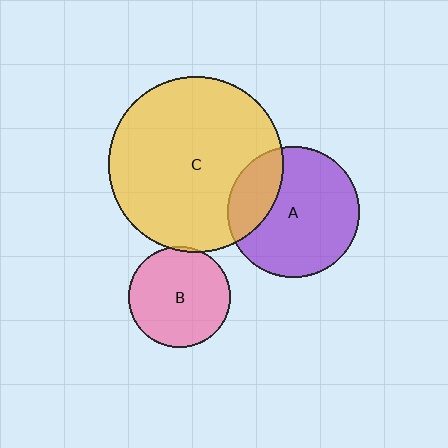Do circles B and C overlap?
Yes.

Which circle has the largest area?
Circle C (yellow).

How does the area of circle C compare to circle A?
Approximately 1.8 times.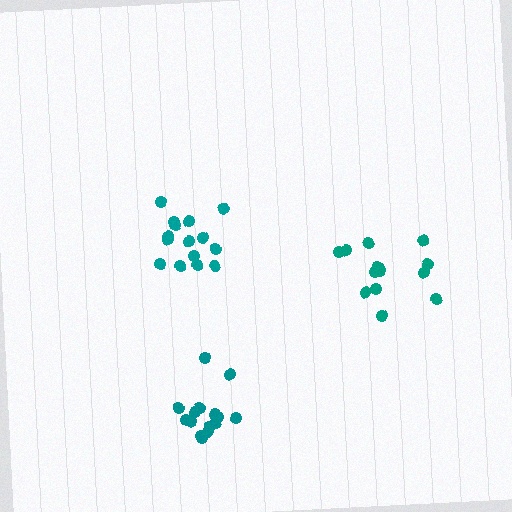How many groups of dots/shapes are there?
There are 3 groups.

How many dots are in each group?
Group 1: 13 dots, Group 2: 15 dots, Group 3: 15 dots (43 total).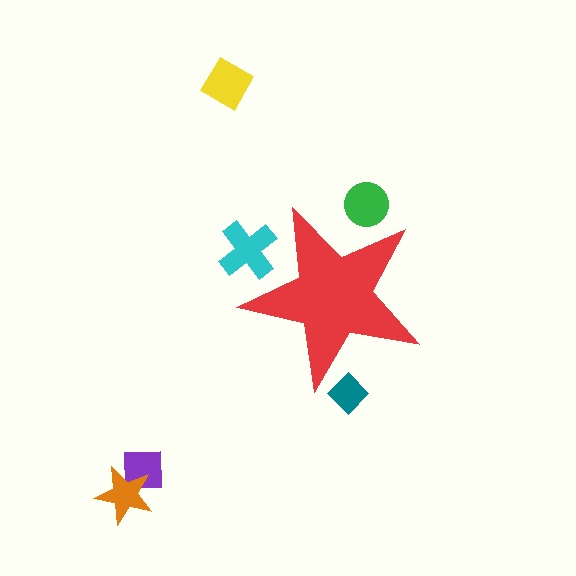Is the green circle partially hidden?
Yes, the green circle is partially hidden behind the red star.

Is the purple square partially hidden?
No, the purple square is fully visible.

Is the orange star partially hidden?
No, the orange star is fully visible.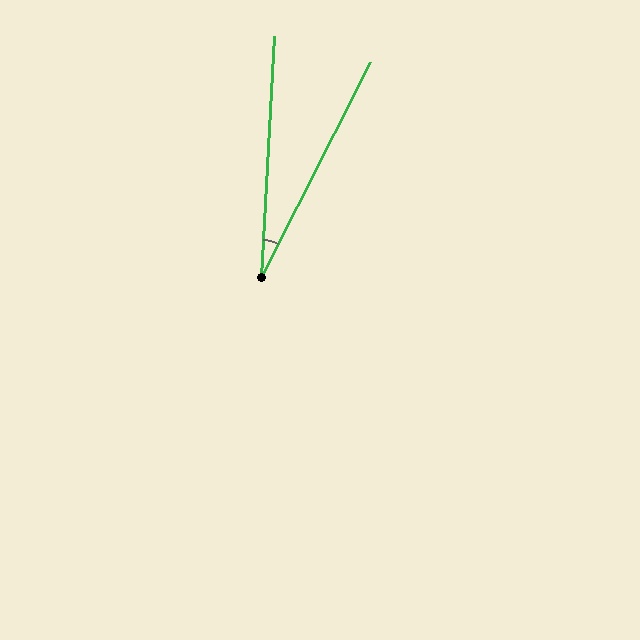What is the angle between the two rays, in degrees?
Approximately 24 degrees.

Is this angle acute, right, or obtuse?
It is acute.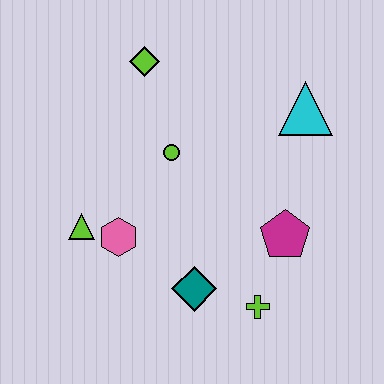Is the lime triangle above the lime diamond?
No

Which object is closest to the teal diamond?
The lime cross is closest to the teal diamond.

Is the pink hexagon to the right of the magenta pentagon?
No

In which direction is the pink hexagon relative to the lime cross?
The pink hexagon is to the left of the lime cross.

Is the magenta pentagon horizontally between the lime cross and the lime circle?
No